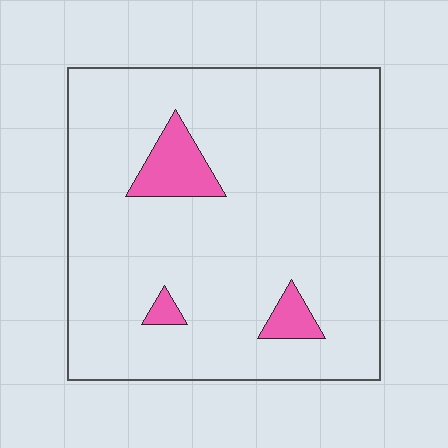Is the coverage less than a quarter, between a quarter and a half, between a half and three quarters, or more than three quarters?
Less than a quarter.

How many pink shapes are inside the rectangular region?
3.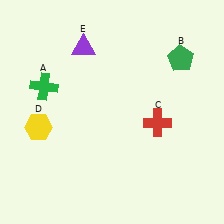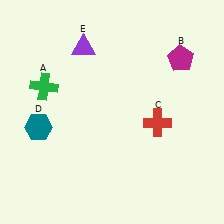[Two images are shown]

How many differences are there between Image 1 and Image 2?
There are 2 differences between the two images.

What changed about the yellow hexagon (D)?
In Image 1, D is yellow. In Image 2, it changed to teal.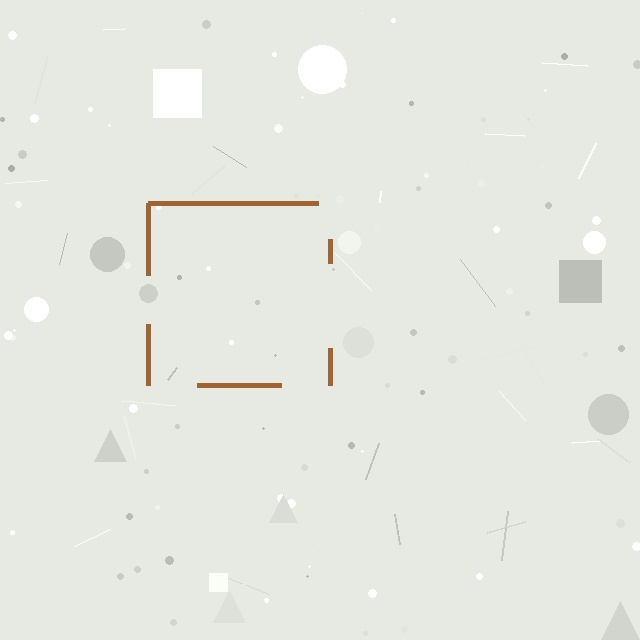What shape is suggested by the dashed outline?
The dashed outline suggests a square.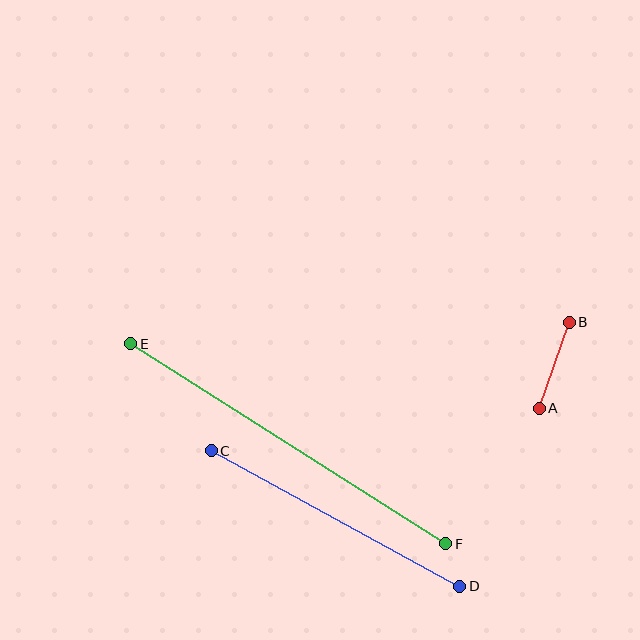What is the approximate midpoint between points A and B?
The midpoint is at approximately (554, 365) pixels.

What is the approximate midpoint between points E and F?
The midpoint is at approximately (288, 444) pixels.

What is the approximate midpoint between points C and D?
The midpoint is at approximately (335, 519) pixels.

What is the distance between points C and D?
The distance is approximately 283 pixels.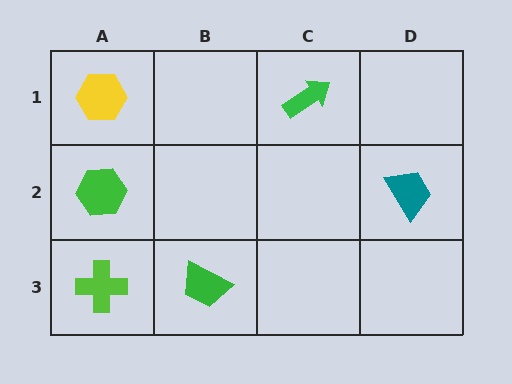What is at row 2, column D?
A teal trapezoid.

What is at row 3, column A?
A lime cross.